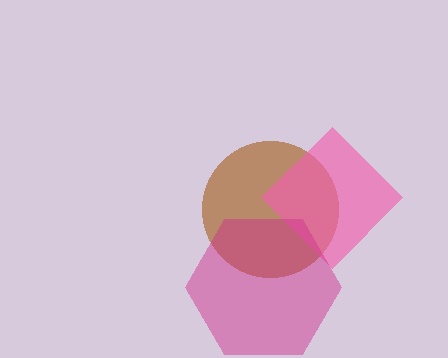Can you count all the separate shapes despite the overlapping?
Yes, there are 3 separate shapes.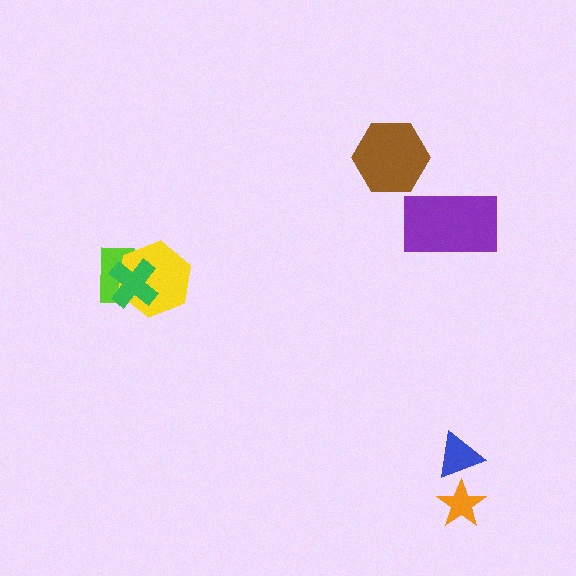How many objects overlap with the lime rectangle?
2 objects overlap with the lime rectangle.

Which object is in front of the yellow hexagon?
The green cross is in front of the yellow hexagon.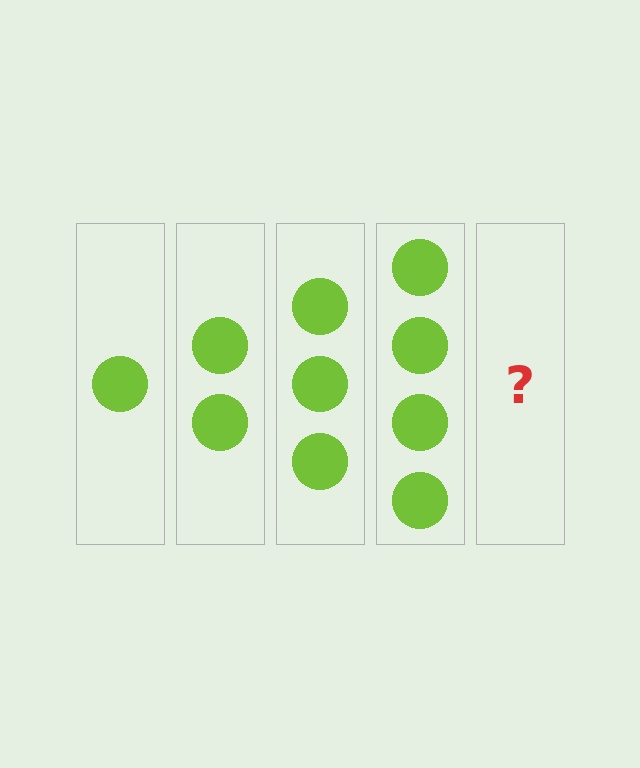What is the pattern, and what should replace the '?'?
The pattern is that each step adds one more circle. The '?' should be 5 circles.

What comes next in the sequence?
The next element should be 5 circles.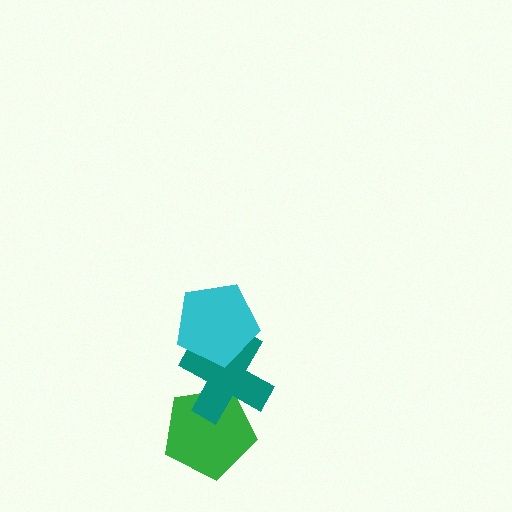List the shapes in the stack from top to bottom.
From top to bottom: the cyan pentagon, the teal cross, the green pentagon.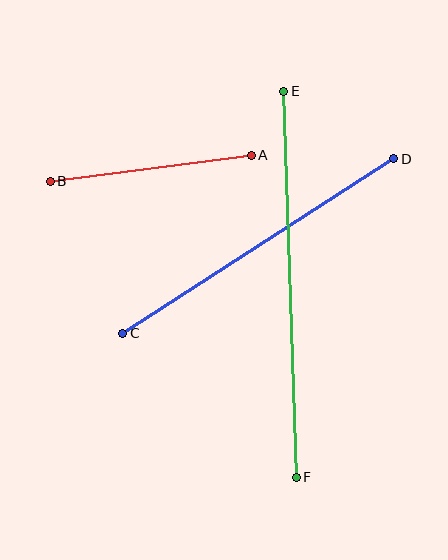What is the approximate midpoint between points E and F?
The midpoint is at approximately (290, 284) pixels.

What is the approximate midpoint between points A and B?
The midpoint is at approximately (151, 168) pixels.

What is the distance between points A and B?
The distance is approximately 203 pixels.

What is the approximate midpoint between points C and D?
The midpoint is at approximately (258, 246) pixels.